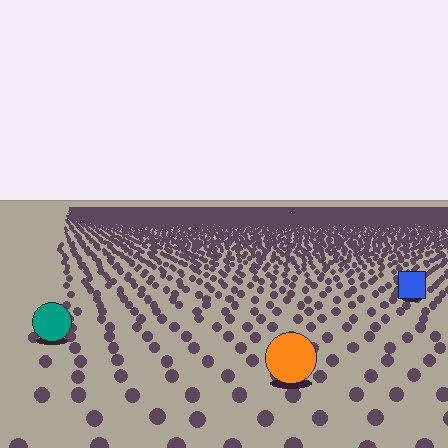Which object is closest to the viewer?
The orange circle is closest. The texture marks near it are larger and more spread out.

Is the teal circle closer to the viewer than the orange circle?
No. The orange circle is closer — you can tell from the texture gradient: the ground texture is coarser near it.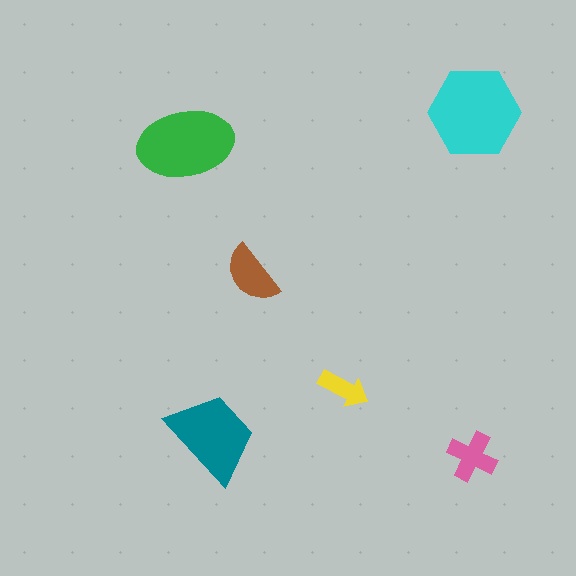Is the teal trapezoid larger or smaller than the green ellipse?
Smaller.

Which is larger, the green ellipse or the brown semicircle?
The green ellipse.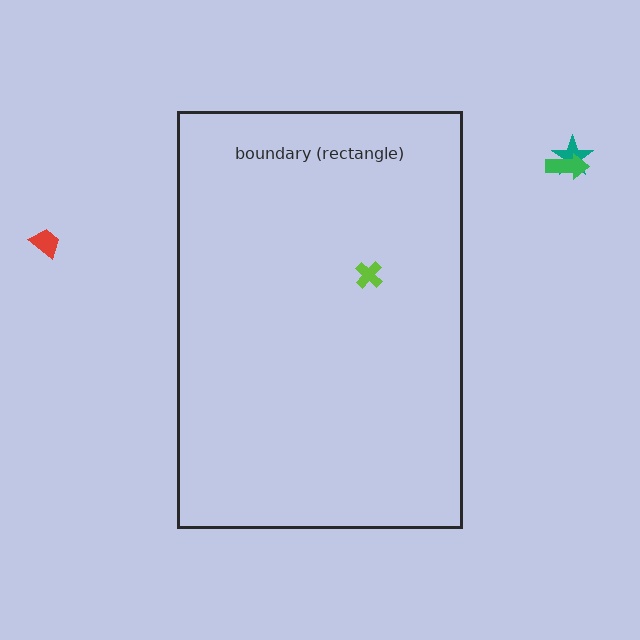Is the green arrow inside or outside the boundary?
Outside.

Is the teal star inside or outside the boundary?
Outside.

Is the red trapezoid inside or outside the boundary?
Outside.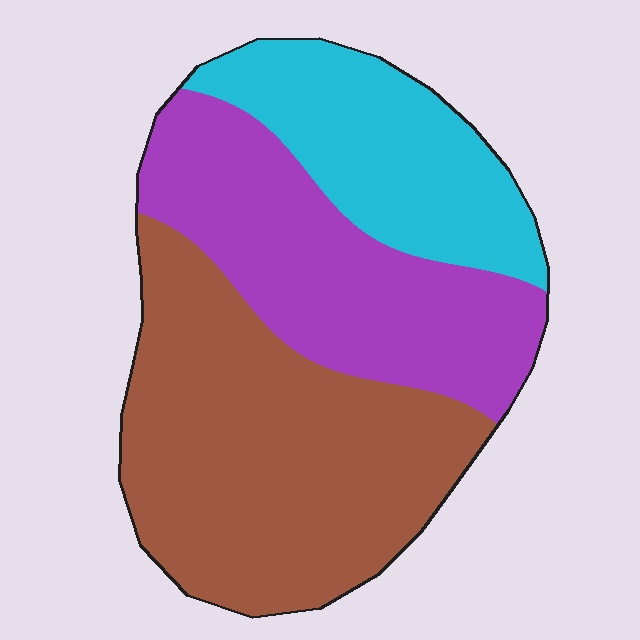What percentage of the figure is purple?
Purple takes up about one third (1/3) of the figure.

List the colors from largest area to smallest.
From largest to smallest: brown, purple, cyan.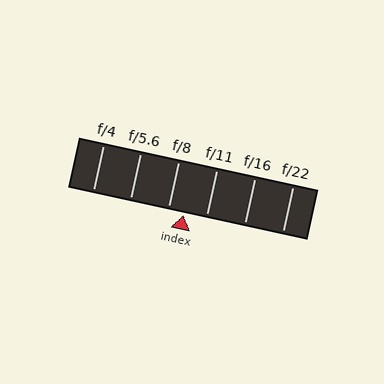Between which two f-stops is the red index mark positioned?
The index mark is between f/8 and f/11.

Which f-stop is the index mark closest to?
The index mark is closest to f/8.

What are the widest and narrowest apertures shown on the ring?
The widest aperture shown is f/4 and the narrowest is f/22.